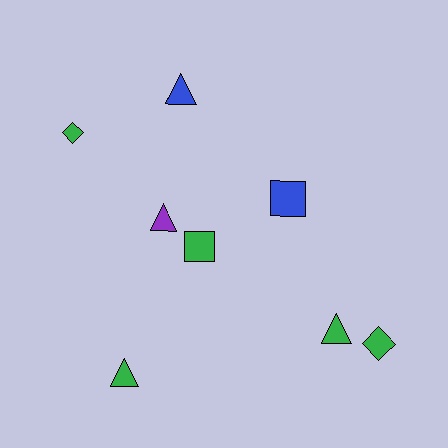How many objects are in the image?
There are 8 objects.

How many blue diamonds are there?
There are no blue diamonds.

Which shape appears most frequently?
Triangle, with 4 objects.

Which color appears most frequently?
Green, with 5 objects.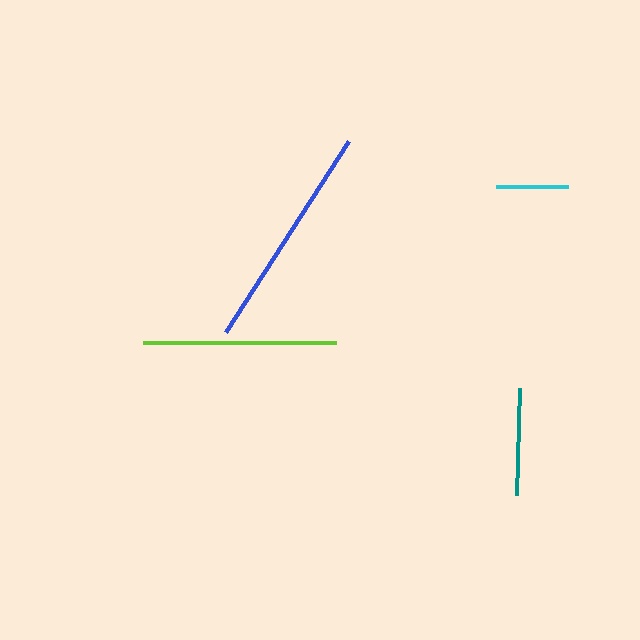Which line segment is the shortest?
The cyan line is the shortest at approximately 72 pixels.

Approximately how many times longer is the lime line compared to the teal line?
The lime line is approximately 1.8 times the length of the teal line.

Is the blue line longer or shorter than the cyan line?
The blue line is longer than the cyan line.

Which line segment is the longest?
The blue line is the longest at approximately 227 pixels.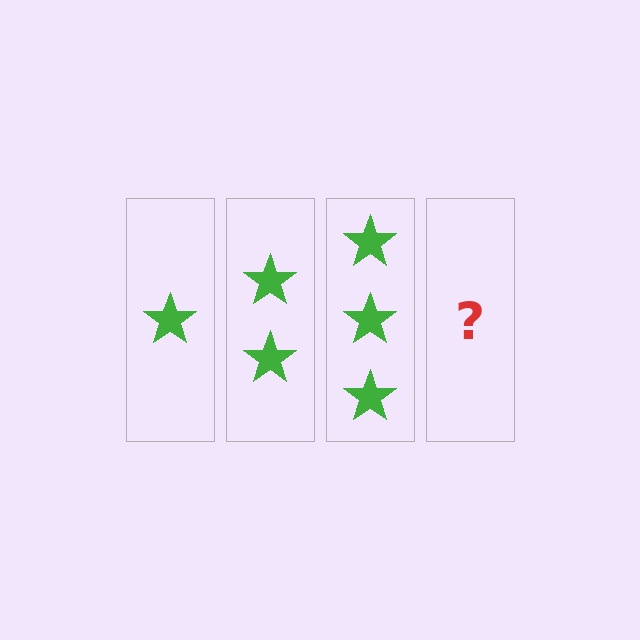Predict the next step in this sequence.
The next step is 4 stars.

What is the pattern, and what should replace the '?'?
The pattern is that each step adds one more star. The '?' should be 4 stars.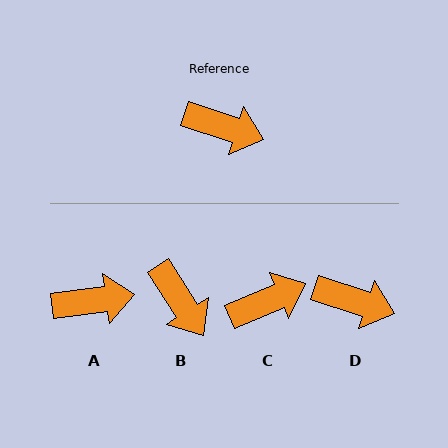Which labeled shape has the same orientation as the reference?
D.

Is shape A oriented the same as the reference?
No, it is off by about 26 degrees.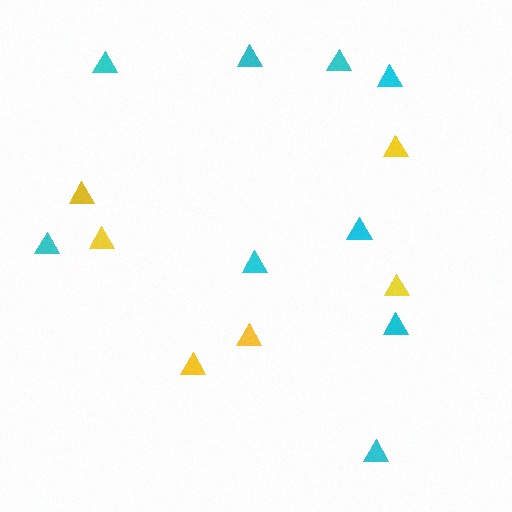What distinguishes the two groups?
There are 2 groups: one group of yellow triangles (6) and one group of cyan triangles (9).